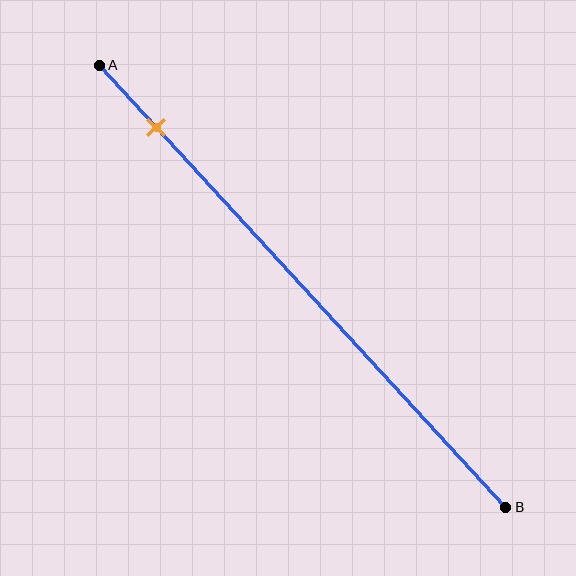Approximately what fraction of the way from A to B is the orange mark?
The orange mark is approximately 15% of the way from A to B.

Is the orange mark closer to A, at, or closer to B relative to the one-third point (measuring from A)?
The orange mark is closer to point A than the one-third point of segment AB.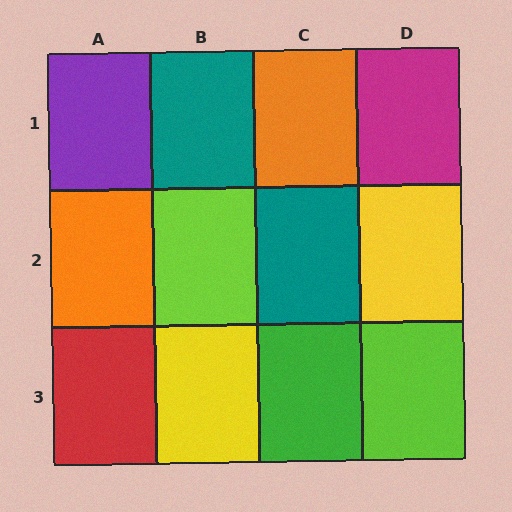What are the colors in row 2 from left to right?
Orange, lime, teal, yellow.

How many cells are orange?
2 cells are orange.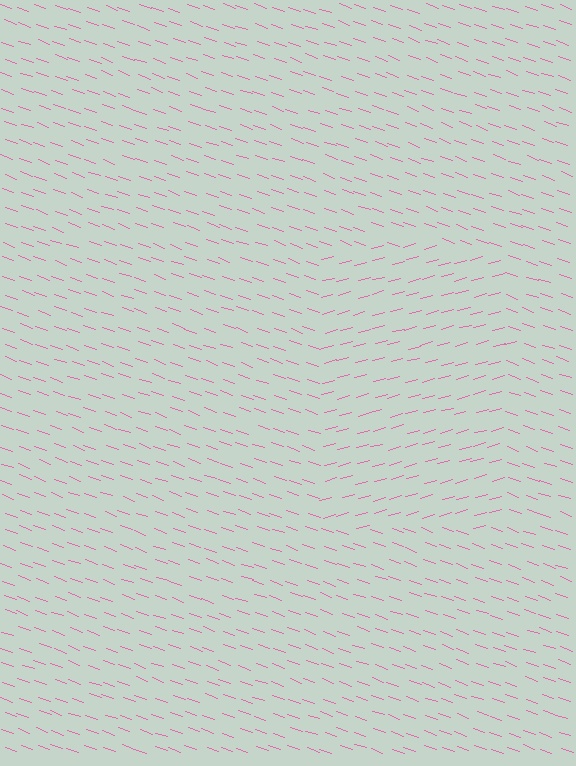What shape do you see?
I see a rectangle.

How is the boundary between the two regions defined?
The boundary is defined purely by a change in line orientation (approximately 34 degrees difference). All lines are the same color and thickness.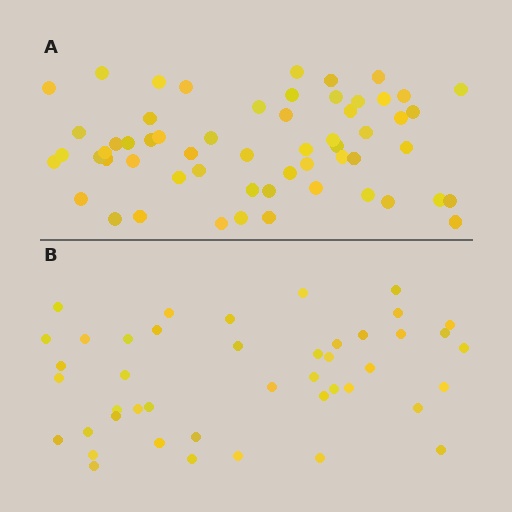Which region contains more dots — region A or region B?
Region A (the top region) has more dots.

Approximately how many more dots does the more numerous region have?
Region A has approximately 15 more dots than region B.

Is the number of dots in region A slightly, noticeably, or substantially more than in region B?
Region A has noticeably more, but not dramatically so. The ratio is roughly 1.3 to 1.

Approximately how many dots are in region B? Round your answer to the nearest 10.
About 40 dots. (The exact count is 44, which rounds to 40.)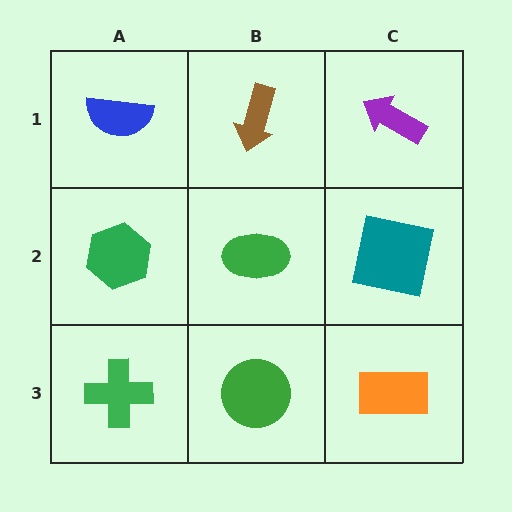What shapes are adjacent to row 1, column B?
A green ellipse (row 2, column B), a blue semicircle (row 1, column A), a purple arrow (row 1, column C).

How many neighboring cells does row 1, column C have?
2.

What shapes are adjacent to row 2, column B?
A brown arrow (row 1, column B), a green circle (row 3, column B), a green hexagon (row 2, column A), a teal square (row 2, column C).